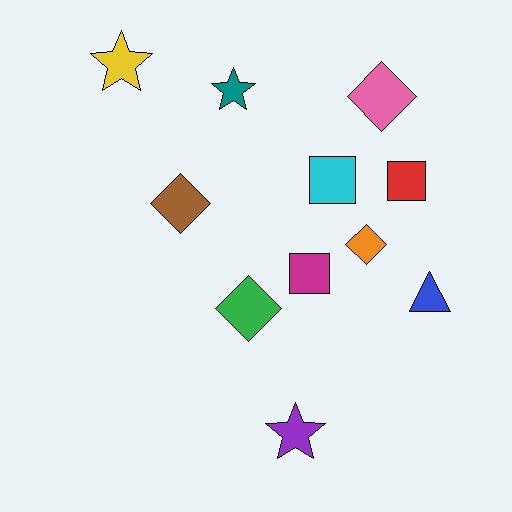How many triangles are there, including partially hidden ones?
There is 1 triangle.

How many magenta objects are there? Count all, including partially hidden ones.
There is 1 magenta object.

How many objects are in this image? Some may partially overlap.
There are 11 objects.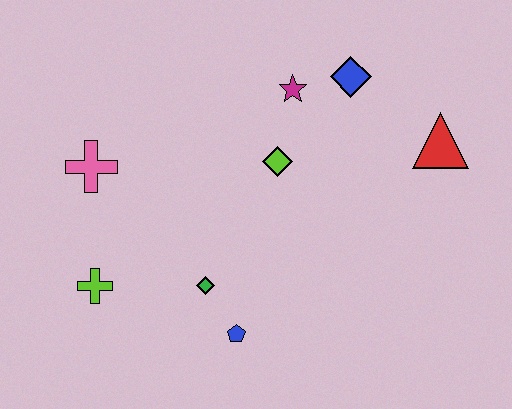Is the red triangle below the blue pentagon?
No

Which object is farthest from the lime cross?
The red triangle is farthest from the lime cross.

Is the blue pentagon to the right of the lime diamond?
No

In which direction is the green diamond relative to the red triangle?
The green diamond is to the left of the red triangle.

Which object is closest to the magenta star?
The blue diamond is closest to the magenta star.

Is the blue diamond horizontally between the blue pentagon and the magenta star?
No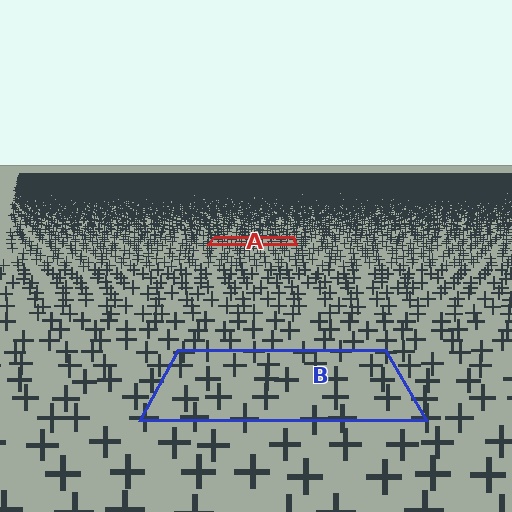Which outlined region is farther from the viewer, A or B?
Region A is farther from the viewer — the texture elements inside it appear smaller and more densely packed.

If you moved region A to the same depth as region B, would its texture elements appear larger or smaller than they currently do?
They would appear larger. At a closer depth, the same texture elements are projected at a bigger on-screen size.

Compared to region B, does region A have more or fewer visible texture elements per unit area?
Region A has more texture elements per unit area — they are packed more densely because it is farther away.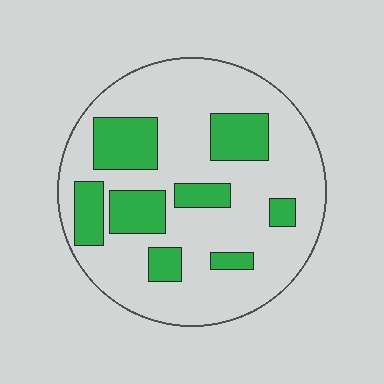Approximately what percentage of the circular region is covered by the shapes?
Approximately 25%.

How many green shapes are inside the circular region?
8.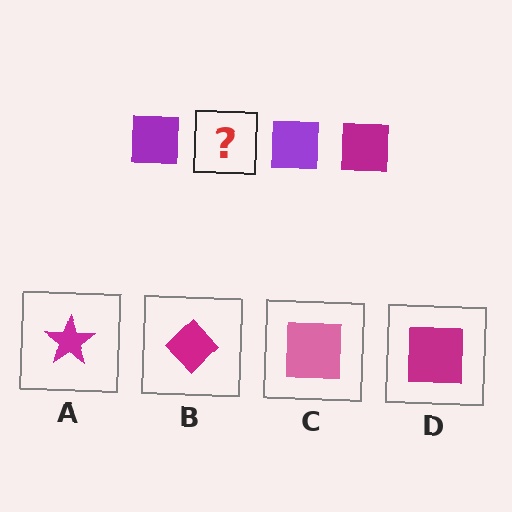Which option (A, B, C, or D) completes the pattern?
D.